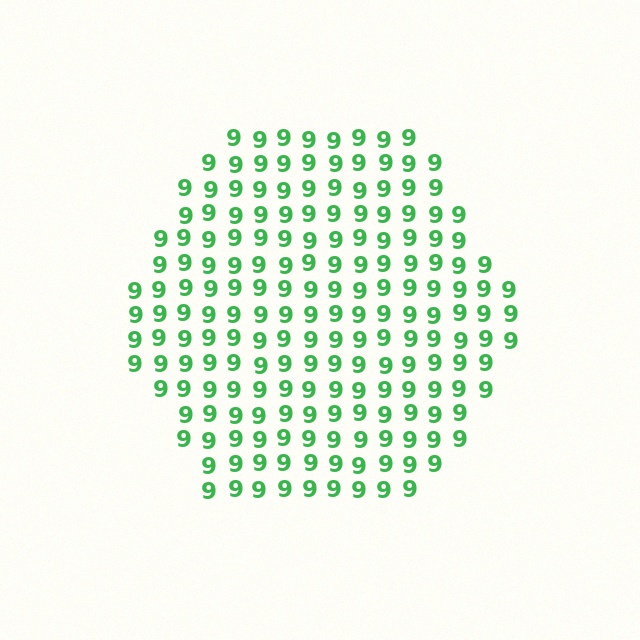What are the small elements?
The small elements are digit 9's.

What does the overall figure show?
The overall figure shows a hexagon.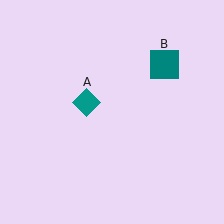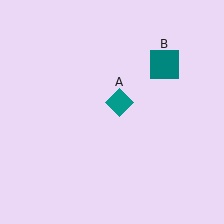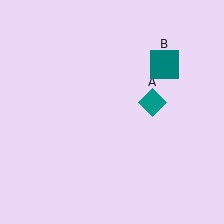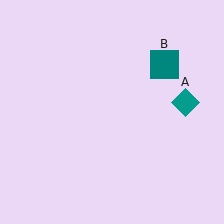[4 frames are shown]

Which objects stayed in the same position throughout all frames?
Teal square (object B) remained stationary.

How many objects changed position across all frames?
1 object changed position: teal diamond (object A).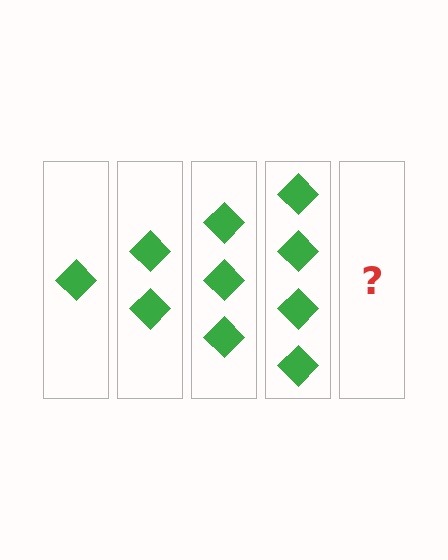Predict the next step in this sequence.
The next step is 5 diamonds.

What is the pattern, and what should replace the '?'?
The pattern is that each step adds one more diamond. The '?' should be 5 diamonds.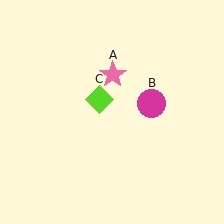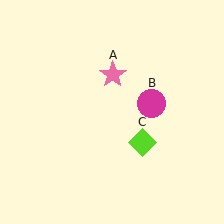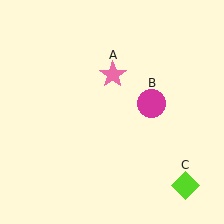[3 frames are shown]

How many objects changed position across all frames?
1 object changed position: lime diamond (object C).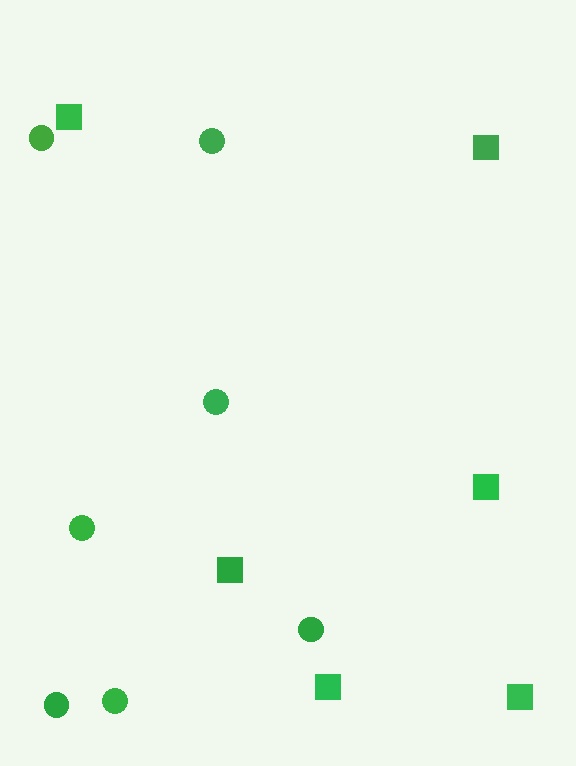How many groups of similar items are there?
There are 2 groups: one group of squares (6) and one group of circles (7).